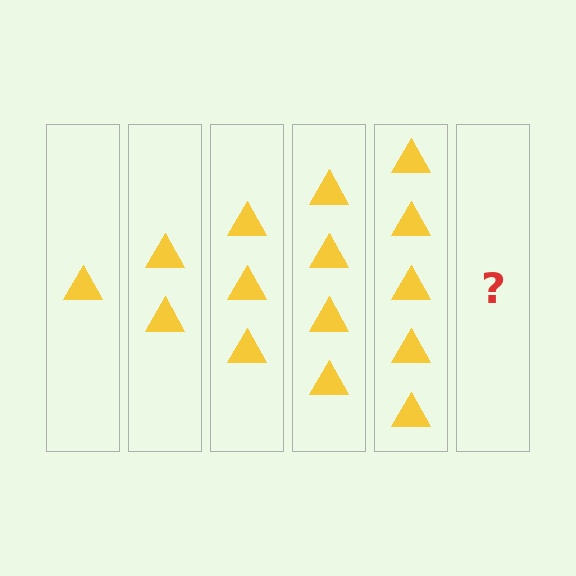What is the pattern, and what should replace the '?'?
The pattern is that each step adds one more triangle. The '?' should be 6 triangles.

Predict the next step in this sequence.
The next step is 6 triangles.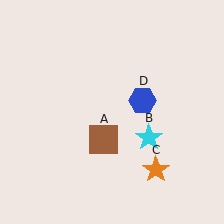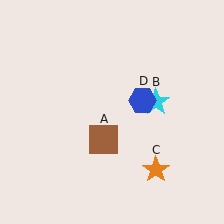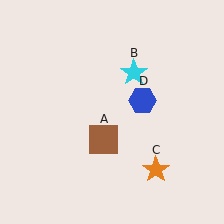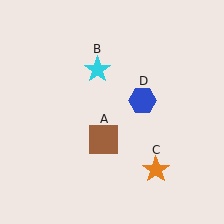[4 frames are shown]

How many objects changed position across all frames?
1 object changed position: cyan star (object B).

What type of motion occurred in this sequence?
The cyan star (object B) rotated counterclockwise around the center of the scene.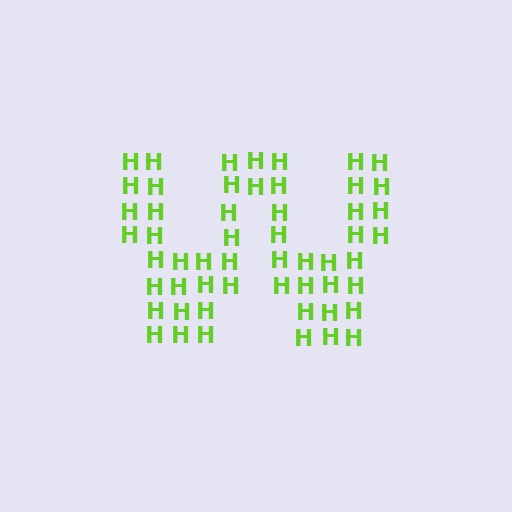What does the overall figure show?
The overall figure shows the letter W.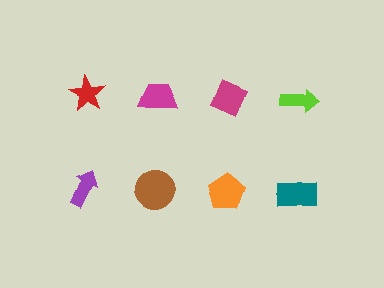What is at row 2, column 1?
A purple arrow.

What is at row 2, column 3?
An orange pentagon.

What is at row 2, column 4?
A teal rectangle.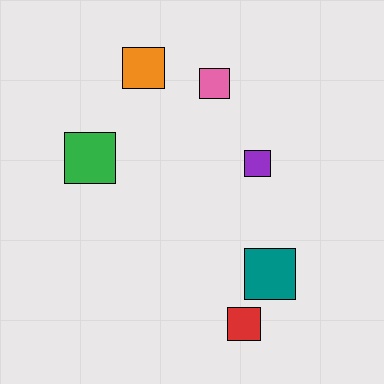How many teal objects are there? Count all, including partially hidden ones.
There is 1 teal object.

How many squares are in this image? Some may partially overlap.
There are 6 squares.